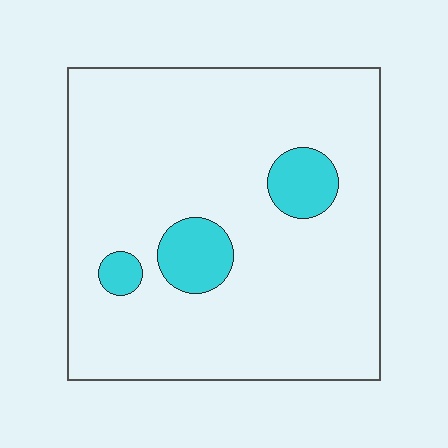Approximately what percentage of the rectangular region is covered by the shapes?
Approximately 10%.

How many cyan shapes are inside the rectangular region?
3.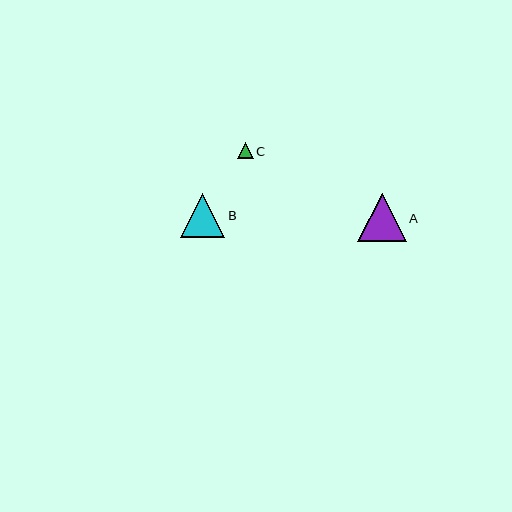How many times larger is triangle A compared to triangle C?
Triangle A is approximately 3.2 times the size of triangle C.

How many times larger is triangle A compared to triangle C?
Triangle A is approximately 3.2 times the size of triangle C.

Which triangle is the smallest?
Triangle C is the smallest with a size of approximately 15 pixels.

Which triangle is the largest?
Triangle A is the largest with a size of approximately 48 pixels.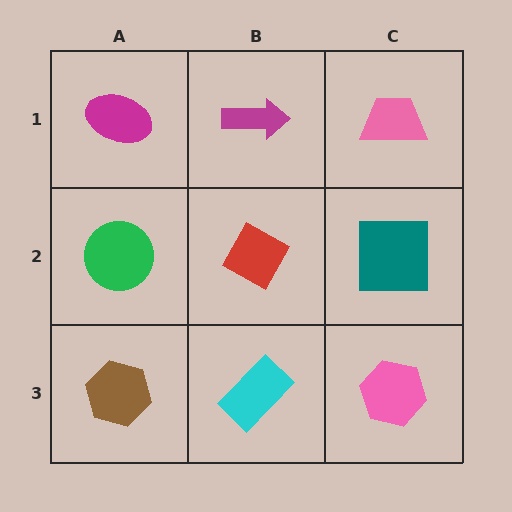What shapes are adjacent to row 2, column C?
A pink trapezoid (row 1, column C), a pink hexagon (row 3, column C), a red diamond (row 2, column B).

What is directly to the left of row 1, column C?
A magenta arrow.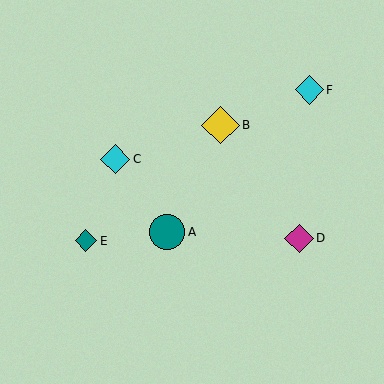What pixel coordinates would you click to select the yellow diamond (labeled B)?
Click at (220, 125) to select the yellow diamond B.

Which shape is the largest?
The yellow diamond (labeled B) is the largest.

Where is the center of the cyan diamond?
The center of the cyan diamond is at (309, 90).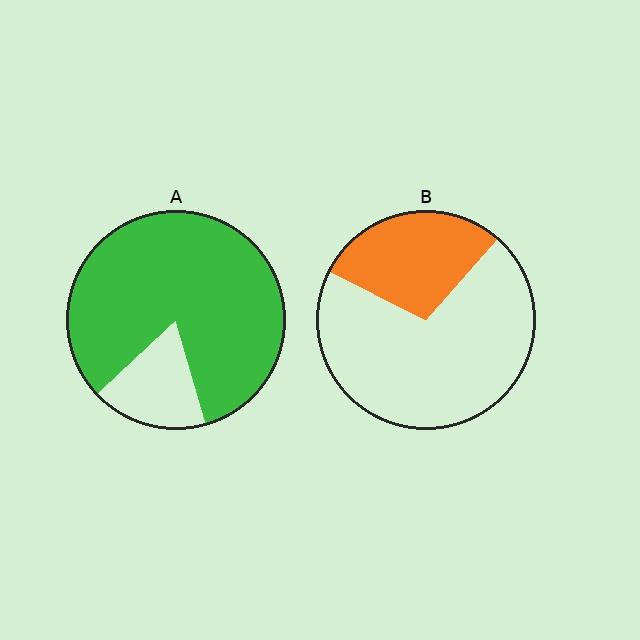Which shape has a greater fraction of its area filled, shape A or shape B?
Shape A.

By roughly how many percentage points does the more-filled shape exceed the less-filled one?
By roughly 55 percentage points (A over B).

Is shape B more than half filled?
No.